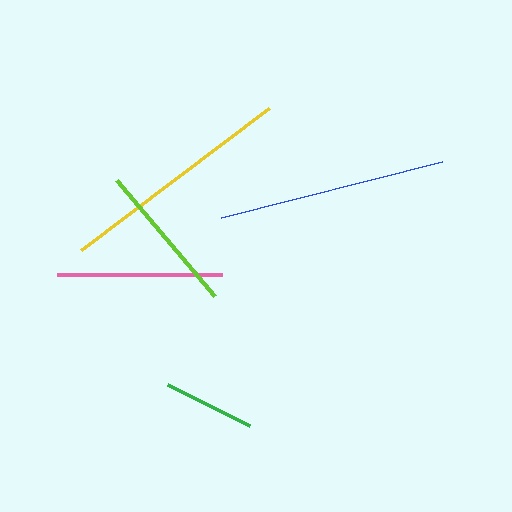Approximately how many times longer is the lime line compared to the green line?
The lime line is approximately 1.6 times the length of the green line.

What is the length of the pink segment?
The pink segment is approximately 165 pixels long.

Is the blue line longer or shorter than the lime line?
The blue line is longer than the lime line.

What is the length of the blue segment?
The blue segment is approximately 228 pixels long.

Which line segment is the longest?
The yellow line is the longest at approximately 235 pixels.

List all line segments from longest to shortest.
From longest to shortest: yellow, blue, pink, lime, green.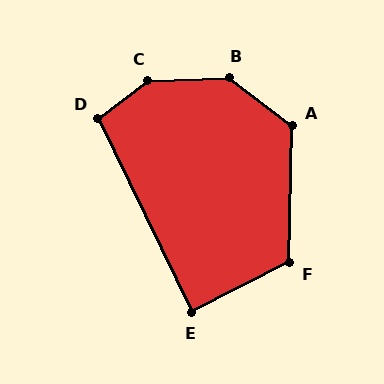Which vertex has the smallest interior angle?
E, at approximately 89 degrees.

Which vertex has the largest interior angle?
C, at approximately 145 degrees.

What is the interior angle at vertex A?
Approximately 126 degrees (obtuse).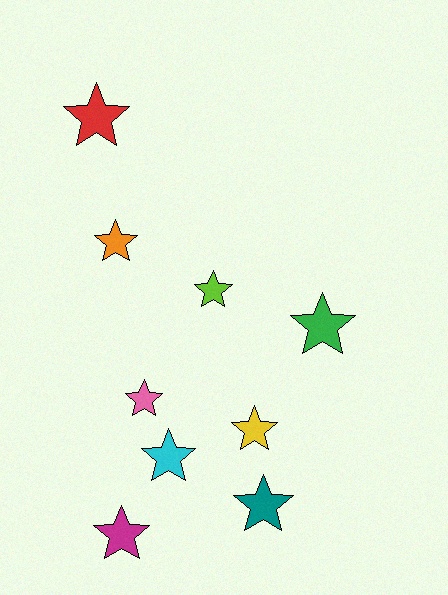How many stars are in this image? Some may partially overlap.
There are 9 stars.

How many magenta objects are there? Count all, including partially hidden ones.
There is 1 magenta object.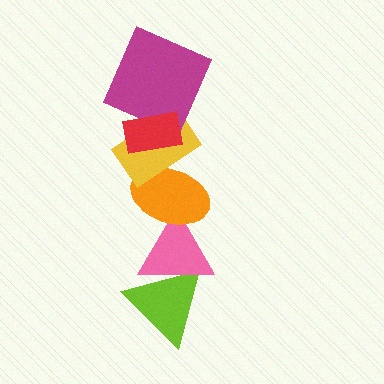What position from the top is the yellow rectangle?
The yellow rectangle is 3rd from the top.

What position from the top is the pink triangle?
The pink triangle is 5th from the top.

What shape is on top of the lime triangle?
The pink triangle is on top of the lime triangle.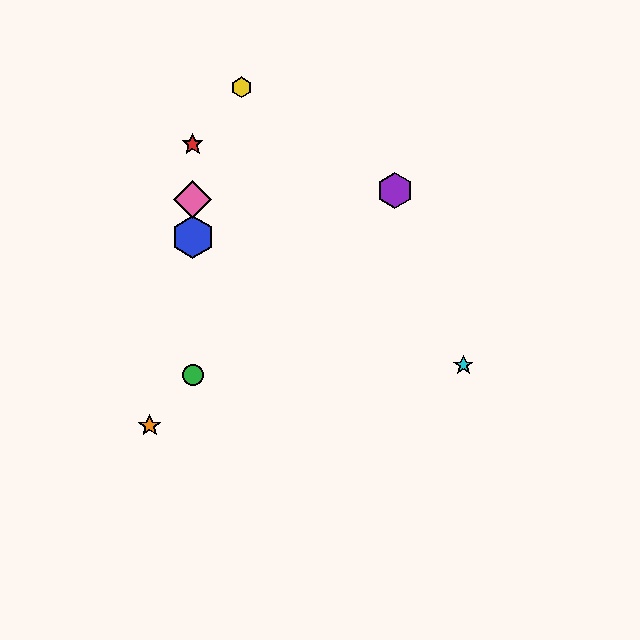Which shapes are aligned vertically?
The red star, the blue hexagon, the green circle, the pink diamond are aligned vertically.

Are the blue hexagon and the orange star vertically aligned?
No, the blue hexagon is at x≈193 and the orange star is at x≈150.